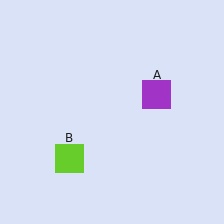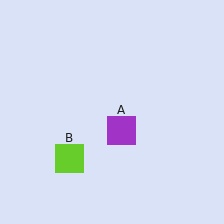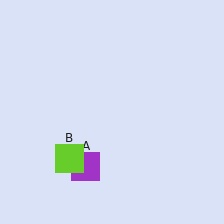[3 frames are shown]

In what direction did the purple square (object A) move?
The purple square (object A) moved down and to the left.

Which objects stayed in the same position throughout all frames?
Lime square (object B) remained stationary.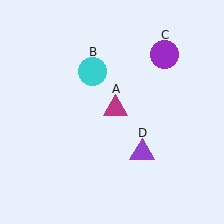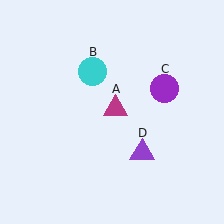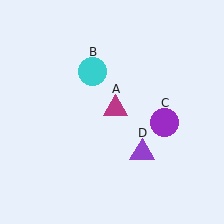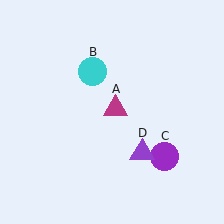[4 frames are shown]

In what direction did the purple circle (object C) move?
The purple circle (object C) moved down.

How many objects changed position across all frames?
1 object changed position: purple circle (object C).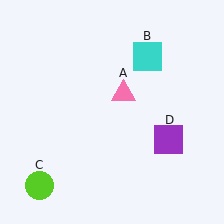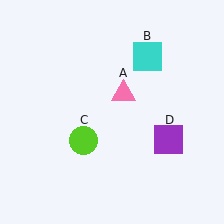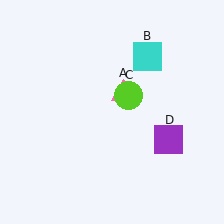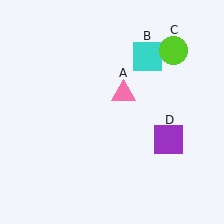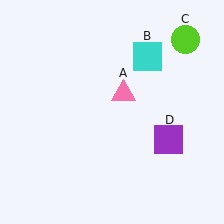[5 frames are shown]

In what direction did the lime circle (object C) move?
The lime circle (object C) moved up and to the right.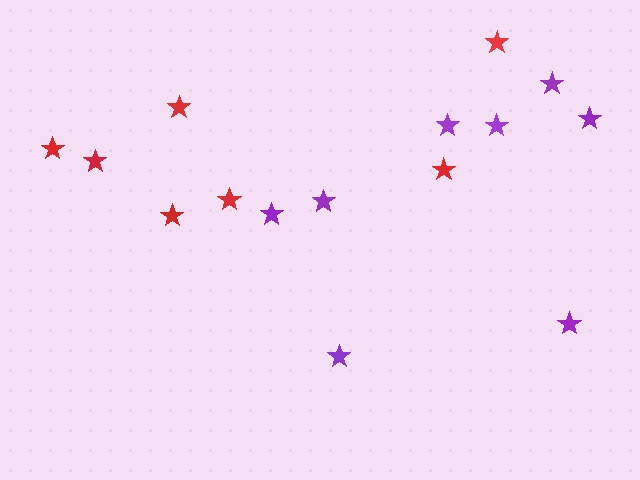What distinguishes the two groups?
There are 2 groups: one group of purple stars (8) and one group of red stars (7).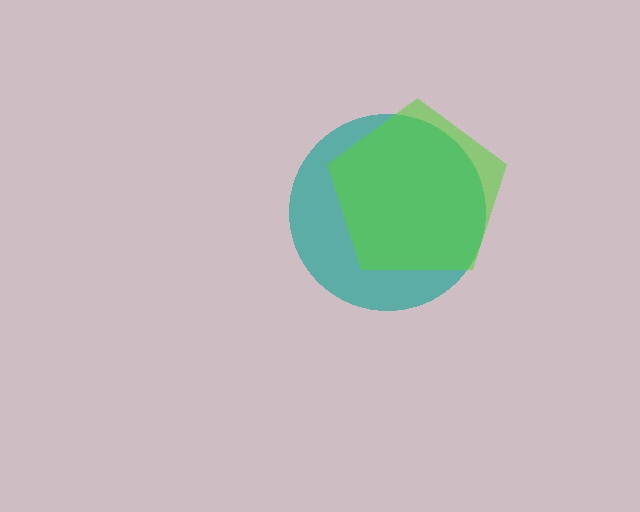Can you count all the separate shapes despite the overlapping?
Yes, there are 2 separate shapes.